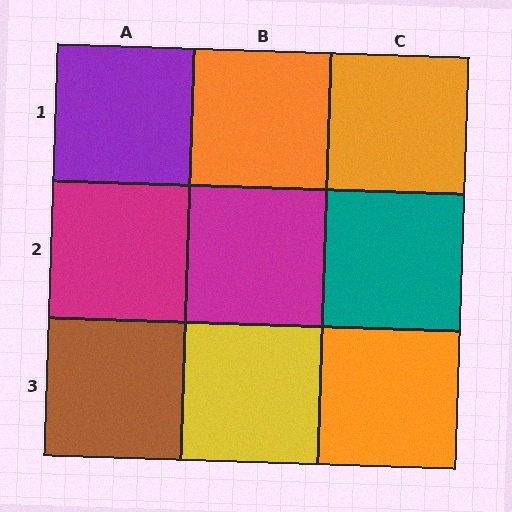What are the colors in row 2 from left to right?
Magenta, magenta, teal.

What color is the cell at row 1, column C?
Orange.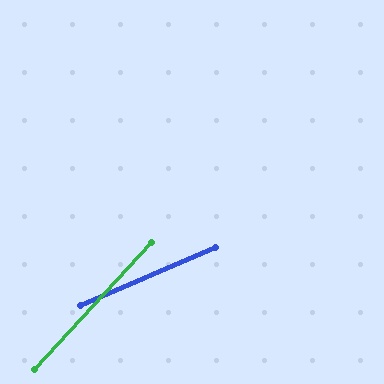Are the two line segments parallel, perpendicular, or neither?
Neither parallel nor perpendicular — they differ by about 24°.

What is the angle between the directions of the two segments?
Approximately 24 degrees.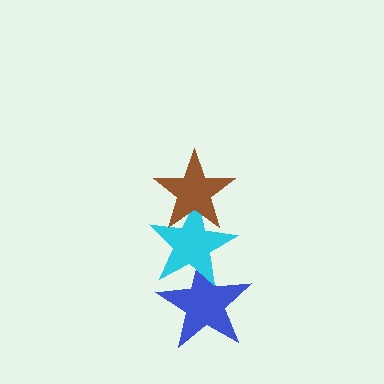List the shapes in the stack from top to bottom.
From top to bottom: the brown star, the cyan star, the blue star.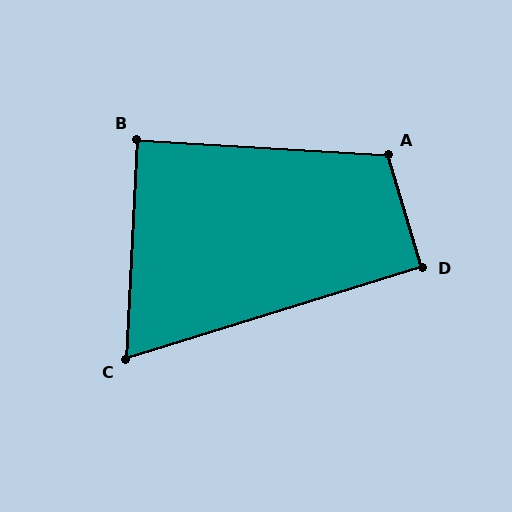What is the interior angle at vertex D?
Approximately 91 degrees (approximately right).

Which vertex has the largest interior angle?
A, at approximately 110 degrees.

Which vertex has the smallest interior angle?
C, at approximately 70 degrees.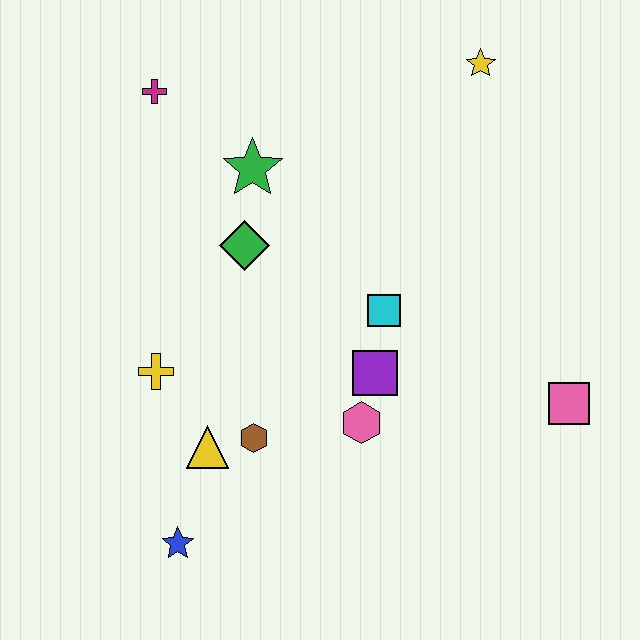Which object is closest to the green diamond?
The green star is closest to the green diamond.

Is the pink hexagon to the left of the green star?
No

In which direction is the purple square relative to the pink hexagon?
The purple square is above the pink hexagon.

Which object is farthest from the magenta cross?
The pink square is farthest from the magenta cross.